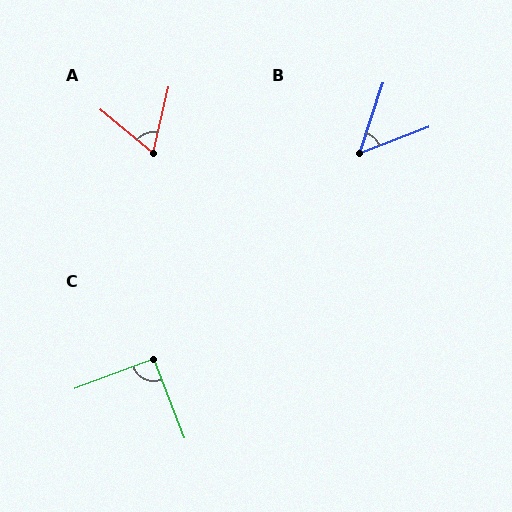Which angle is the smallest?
B, at approximately 51 degrees.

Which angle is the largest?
C, at approximately 90 degrees.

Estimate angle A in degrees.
Approximately 63 degrees.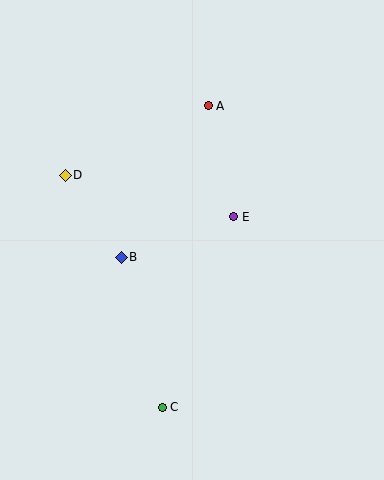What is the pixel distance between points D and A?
The distance between D and A is 159 pixels.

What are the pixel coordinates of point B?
Point B is at (121, 257).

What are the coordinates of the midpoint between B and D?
The midpoint between B and D is at (93, 216).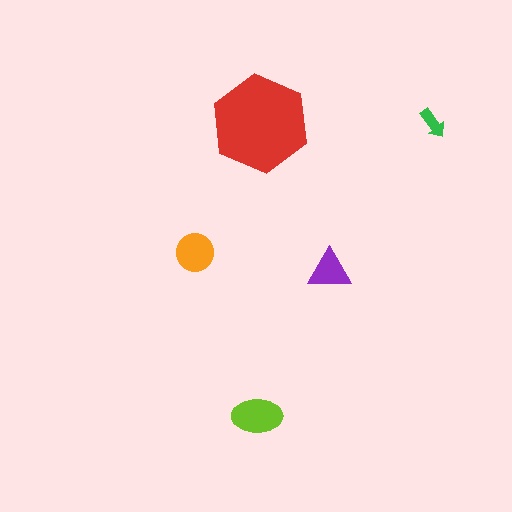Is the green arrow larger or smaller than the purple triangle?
Smaller.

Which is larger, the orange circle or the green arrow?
The orange circle.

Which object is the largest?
The red hexagon.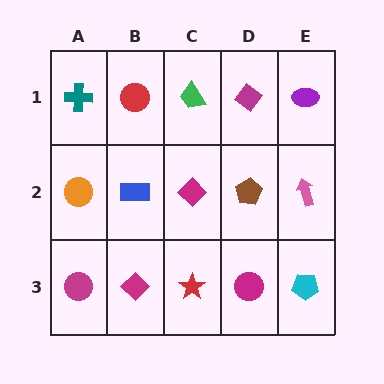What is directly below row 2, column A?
A magenta circle.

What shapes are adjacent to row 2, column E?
A purple ellipse (row 1, column E), a cyan pentagon (row 3, column E), a brown pentagon (row 2, column D).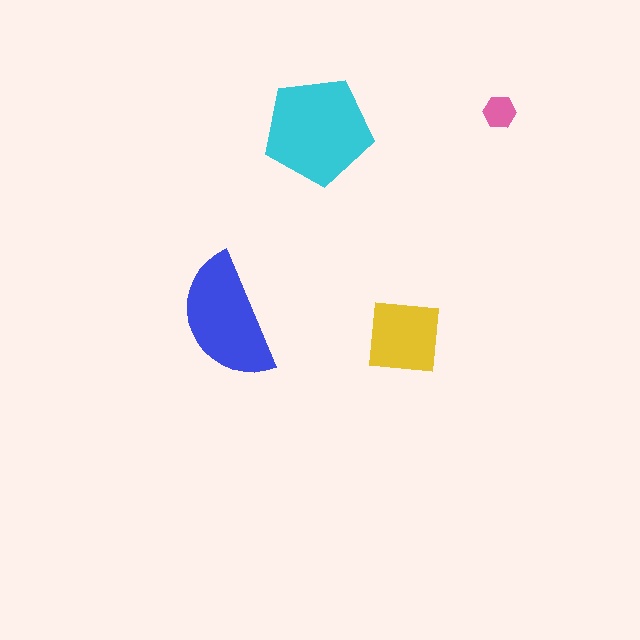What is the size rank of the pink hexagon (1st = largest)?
4th.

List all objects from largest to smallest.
The cyan pentagon, the blue semicircle, the yellow square, the pink hexagon.